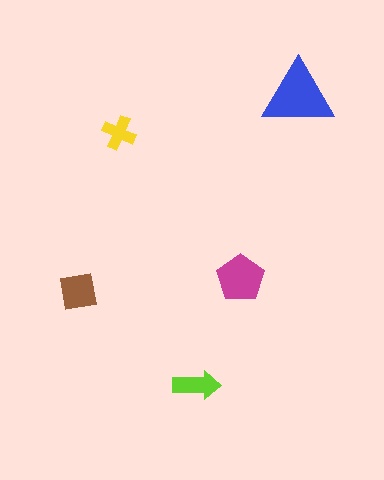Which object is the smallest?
The yellow cross.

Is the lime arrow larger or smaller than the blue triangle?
Smaller.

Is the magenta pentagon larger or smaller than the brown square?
Larger.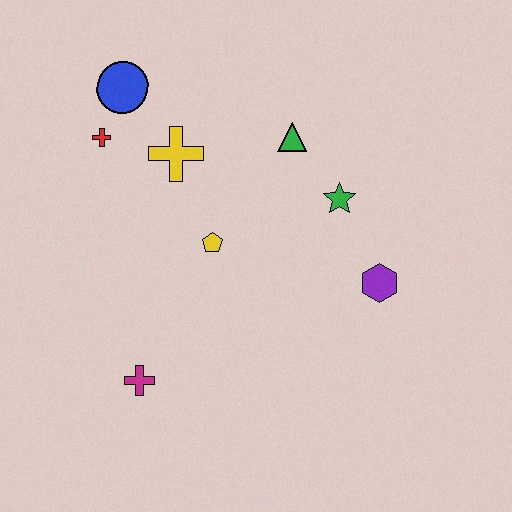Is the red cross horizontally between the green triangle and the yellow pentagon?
No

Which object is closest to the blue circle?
The red cross is closest to the blue circle.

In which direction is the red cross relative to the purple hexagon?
The red cross is to the left of the purple hexagon.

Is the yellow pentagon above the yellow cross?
No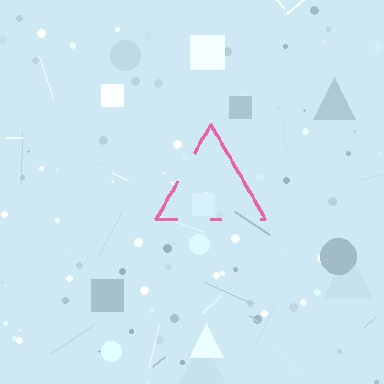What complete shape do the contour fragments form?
The contour fragments form a triangle.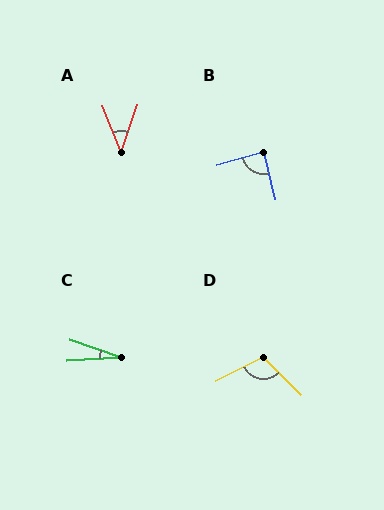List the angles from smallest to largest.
C (23°), A (41°), B (88°), D (109°).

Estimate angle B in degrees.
Approximately 88 degrees.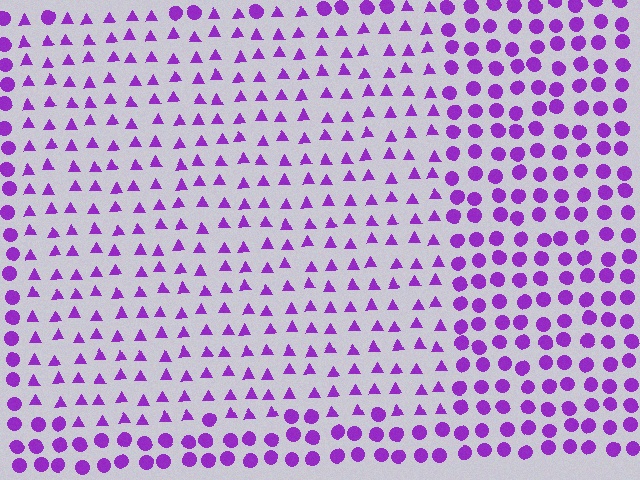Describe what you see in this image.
The image is filled with small purple elements arranged in a uniform grid. A rectangle-shaped region contains triangles, while the surrounding area contains circles. The boundary is defined purely by the change in element shape.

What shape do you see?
I see a rectangle.